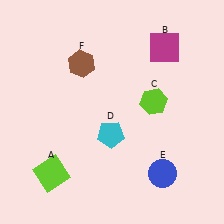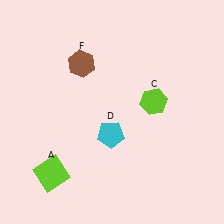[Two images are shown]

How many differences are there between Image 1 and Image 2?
There are 2 differences between the two images.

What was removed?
The magenta square (B), the blue circle (E) were removed in Image 2.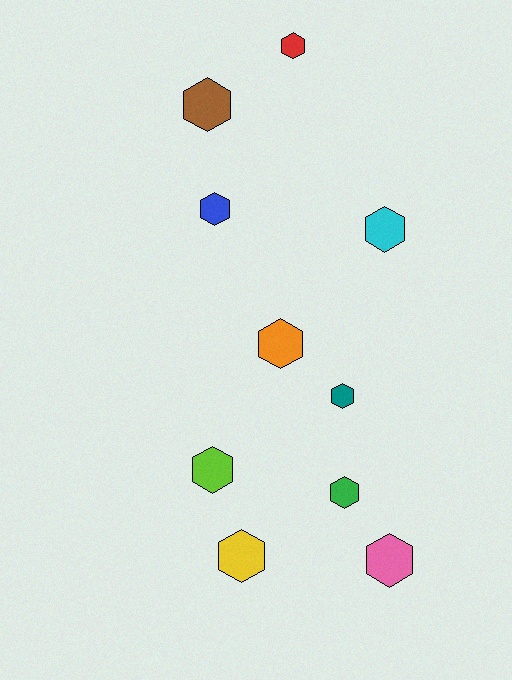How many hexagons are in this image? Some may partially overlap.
There are 10 hexagons.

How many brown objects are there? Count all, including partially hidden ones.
There is 1 brown object.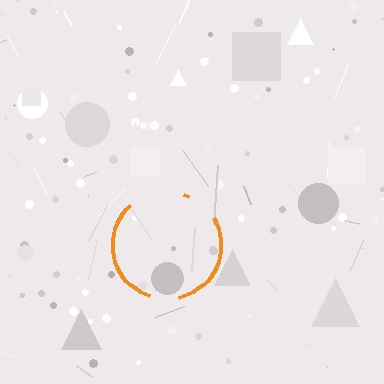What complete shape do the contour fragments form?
The contour fragments form a circle.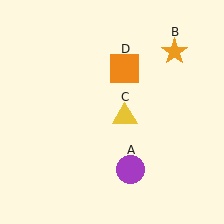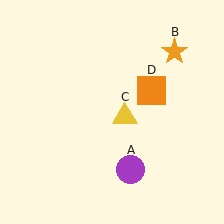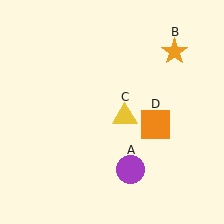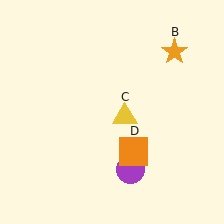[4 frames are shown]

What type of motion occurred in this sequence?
The orange square (object D) rotated clockwise around the center of the scene.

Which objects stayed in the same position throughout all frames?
Purple circle (object A) and orange star (object B) and yellow triangle (object C) remained stationary.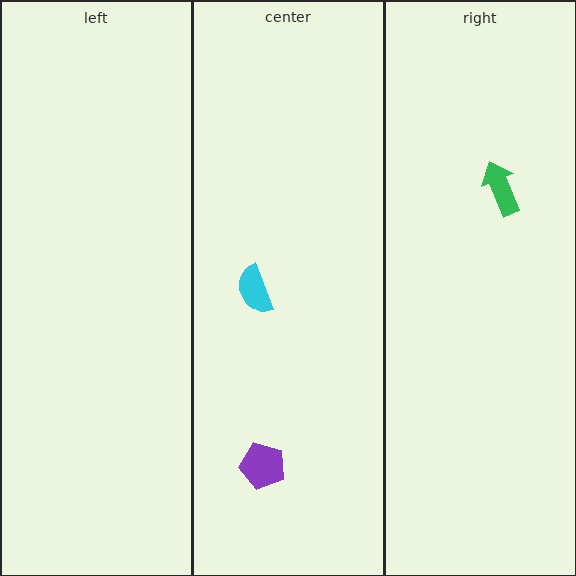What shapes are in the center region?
The cyan semicircle, the purple pentagon.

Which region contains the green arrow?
The right region.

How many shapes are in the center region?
2.